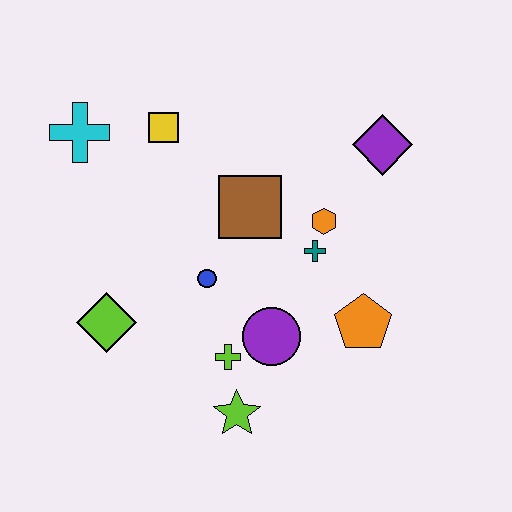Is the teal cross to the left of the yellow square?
No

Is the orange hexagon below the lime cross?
No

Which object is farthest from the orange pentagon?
The cyan cross is farthest from the orange pentagon.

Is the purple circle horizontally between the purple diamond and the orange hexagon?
No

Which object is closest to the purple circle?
The lime cross is closest to the purple circle.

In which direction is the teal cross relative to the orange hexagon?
The teal cross is below the orange hexagon.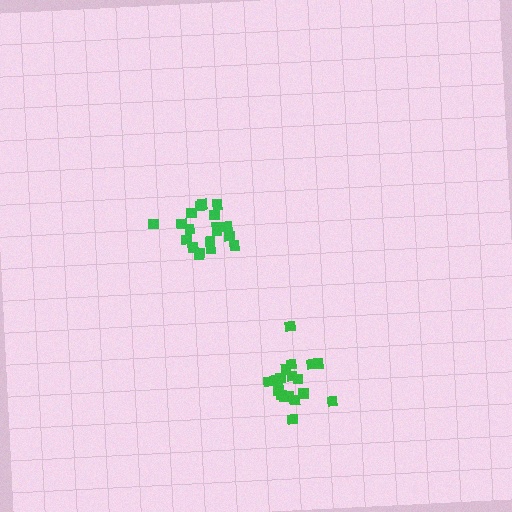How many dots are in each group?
Group 1: 19 dots, Group 2: 19 dots (38 total).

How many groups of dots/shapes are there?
There are 2 groups.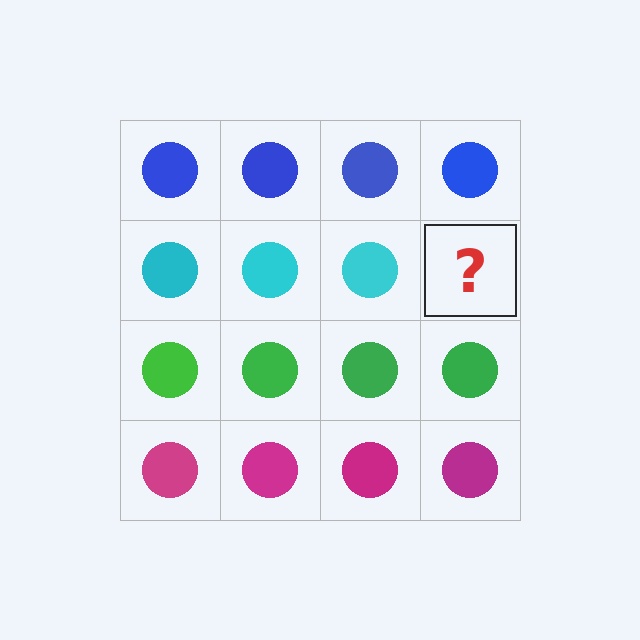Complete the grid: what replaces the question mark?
The question mark should be replaced with a cyan circle.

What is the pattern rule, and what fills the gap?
The rule is that each row has a consistent color. The gap should be filled with a cyan circle.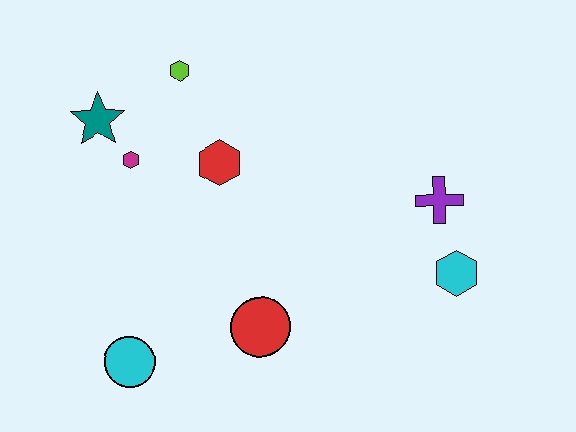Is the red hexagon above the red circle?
Yes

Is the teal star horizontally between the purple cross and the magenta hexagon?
No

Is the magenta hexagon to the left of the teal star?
No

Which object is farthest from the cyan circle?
The purple cross is farthest from the cyan circle.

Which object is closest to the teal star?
The magenta hexagon is closest to the teal star.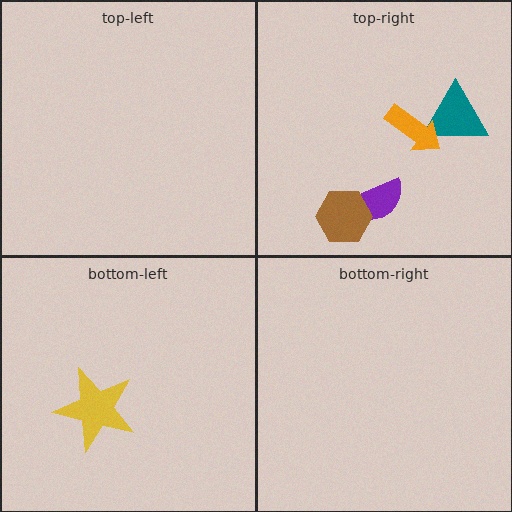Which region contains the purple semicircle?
The top-right region.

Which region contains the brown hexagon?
The top-right region.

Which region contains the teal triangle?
The top-right region.